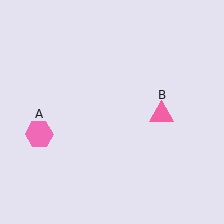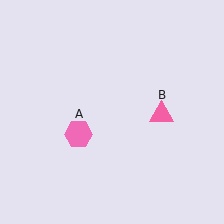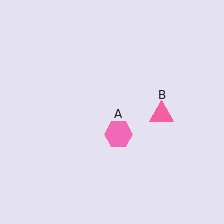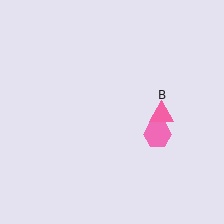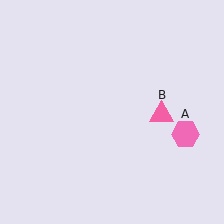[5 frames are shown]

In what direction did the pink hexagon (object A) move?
The pink hexagon (object A) moved right.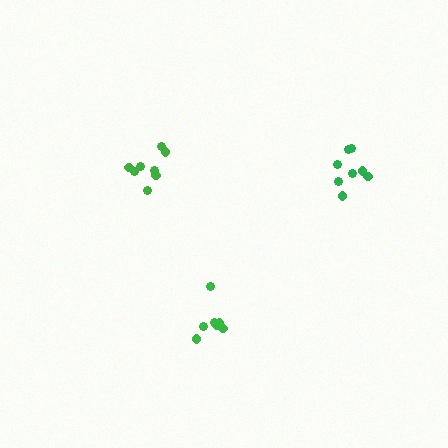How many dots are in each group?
Group 1: 8 dots, Group 2: 7 dots, Group 3: 8 dots (23 total).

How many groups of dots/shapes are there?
There are 3 groups.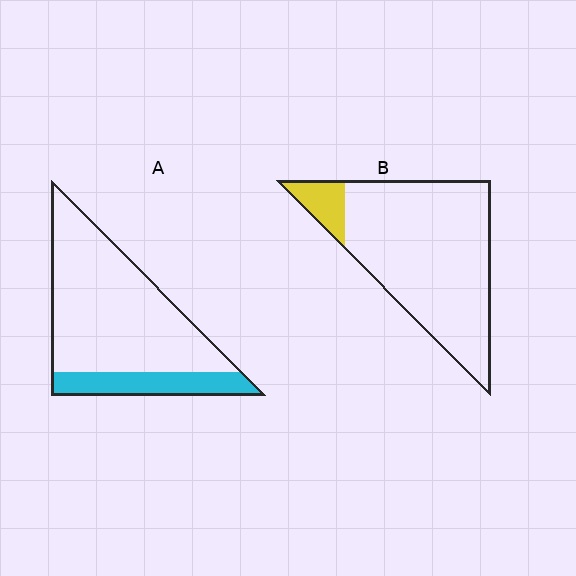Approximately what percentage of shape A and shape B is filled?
A is approximately 20% and B is approximately 10%.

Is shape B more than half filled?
No.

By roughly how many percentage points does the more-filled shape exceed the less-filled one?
By roughly 10 percentage points (A over B).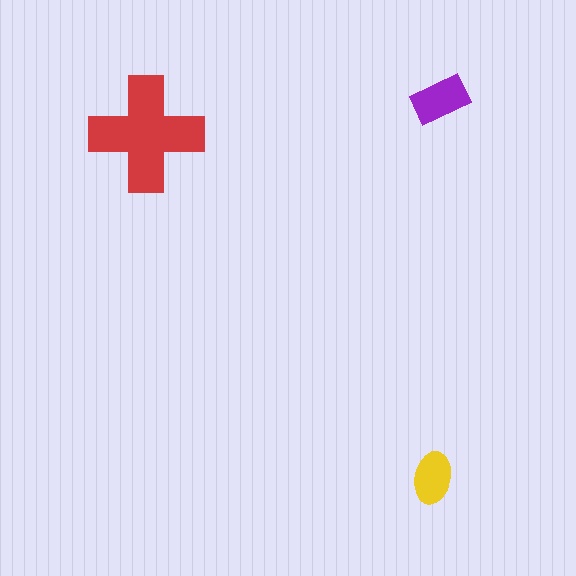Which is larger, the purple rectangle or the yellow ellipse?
The purple rectangle.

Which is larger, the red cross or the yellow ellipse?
The red cross.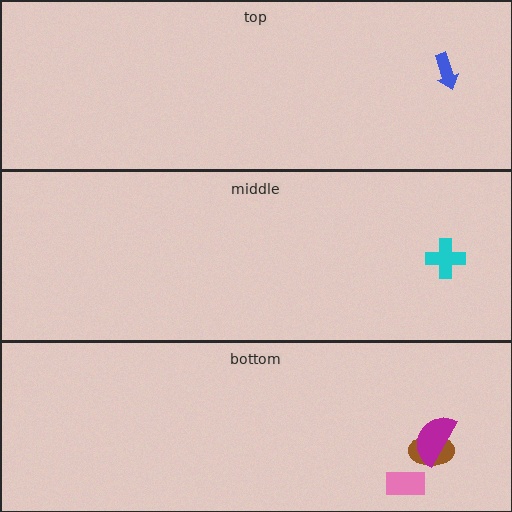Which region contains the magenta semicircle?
The bottom region.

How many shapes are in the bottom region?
3.